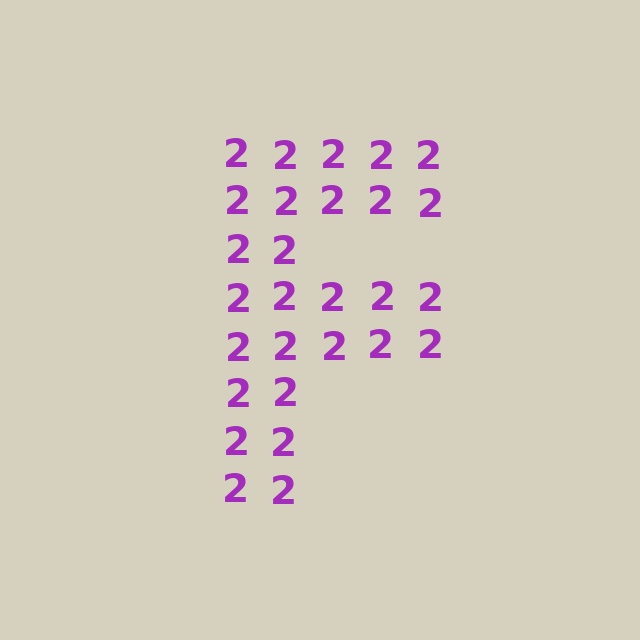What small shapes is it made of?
It is made of small digit 2's.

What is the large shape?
The large shape is the letter F.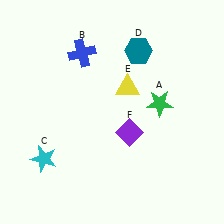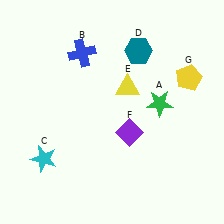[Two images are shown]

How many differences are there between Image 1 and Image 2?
There is 1 difference between the two images.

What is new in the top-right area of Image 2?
A yellow pentagon (G) was added in the top-right area of Image 2.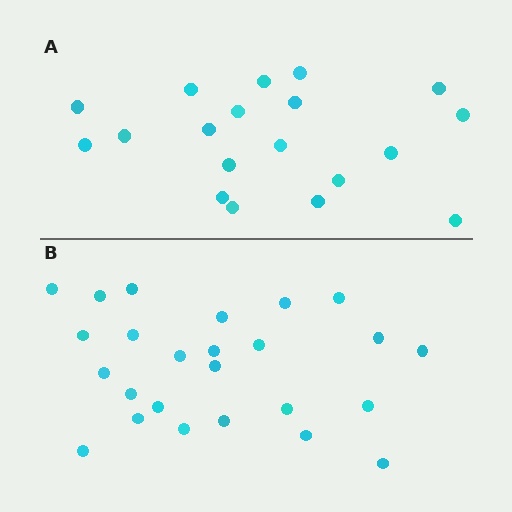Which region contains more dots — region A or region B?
Region B (the bottom region) has more dots.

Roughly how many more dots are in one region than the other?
Region B has about 6 more dots than region A.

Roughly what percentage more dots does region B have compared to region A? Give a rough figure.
About 30% more.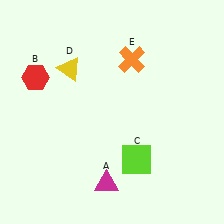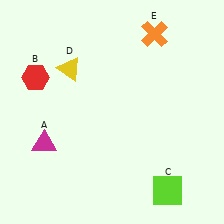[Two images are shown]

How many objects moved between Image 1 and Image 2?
3 objects moved between the two images.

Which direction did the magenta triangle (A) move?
The magenta triangle (A) moved left.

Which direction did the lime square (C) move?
The lime square (C) moved right.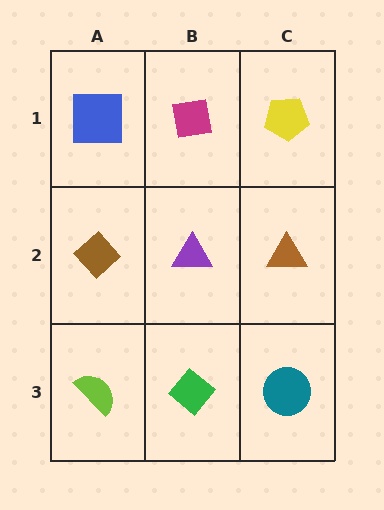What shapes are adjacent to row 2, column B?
A magenta square (row 1, column B), a green diamond (row 3, column B), a brown diamond (row 2, column A), a brown triangle (row 2, column C).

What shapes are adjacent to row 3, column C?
A brown triangle (row 2, column C), a green diamond (row 3, column B).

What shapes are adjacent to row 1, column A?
A brown diamond (row 2, column A), a magenta square (row 1, column B).